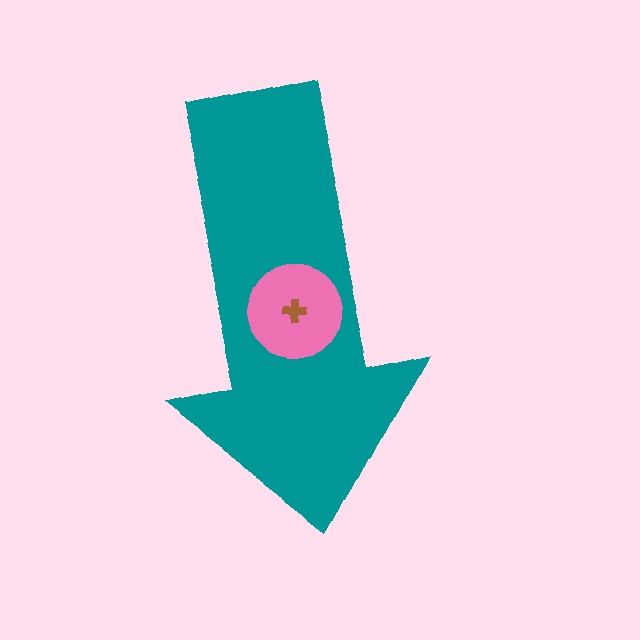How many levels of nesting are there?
3.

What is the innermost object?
The brown cross.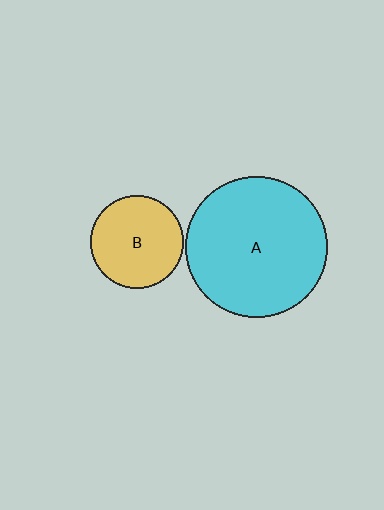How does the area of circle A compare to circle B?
Approximately 2.3 times.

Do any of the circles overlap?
No, none of the circles overlap.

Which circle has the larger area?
Circle A (cyan).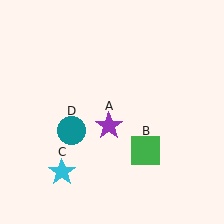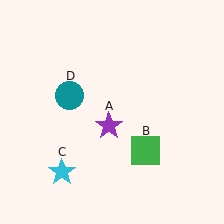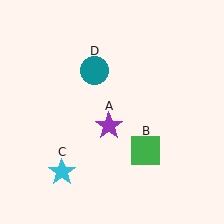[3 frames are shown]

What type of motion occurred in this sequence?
The teal circle (object D) rotated clockwise around the center of the scene.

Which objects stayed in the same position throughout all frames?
Purple star (object A) and green square (object B) and cyan star (object C) remained stationary.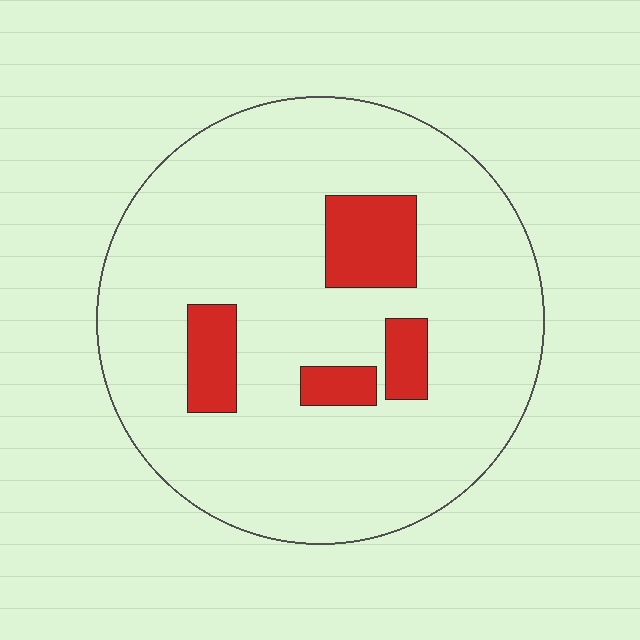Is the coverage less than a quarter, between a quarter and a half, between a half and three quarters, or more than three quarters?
Less than a quarter.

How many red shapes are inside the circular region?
4.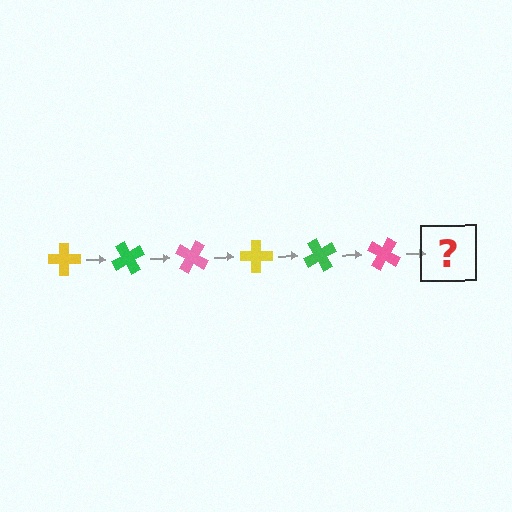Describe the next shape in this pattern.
It should be a yellow cross, rotated 360 degrees from the start.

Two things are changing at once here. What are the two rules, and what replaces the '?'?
The two rules are that it rotates 60 degrees each step and the color cycles through yellow, green, and pink. The '?' should be a yellow cross, rotated 360 degrees from the start.